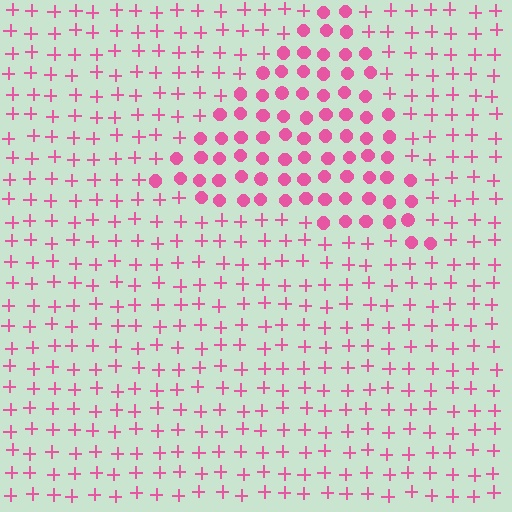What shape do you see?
I see a triangle.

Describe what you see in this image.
The image is filled with small pink elements arranged in a uniform grid. A triangle-shaped region contains circles, while the surrounding area contains plus signs. The boundary is defined purely by the change in element shape.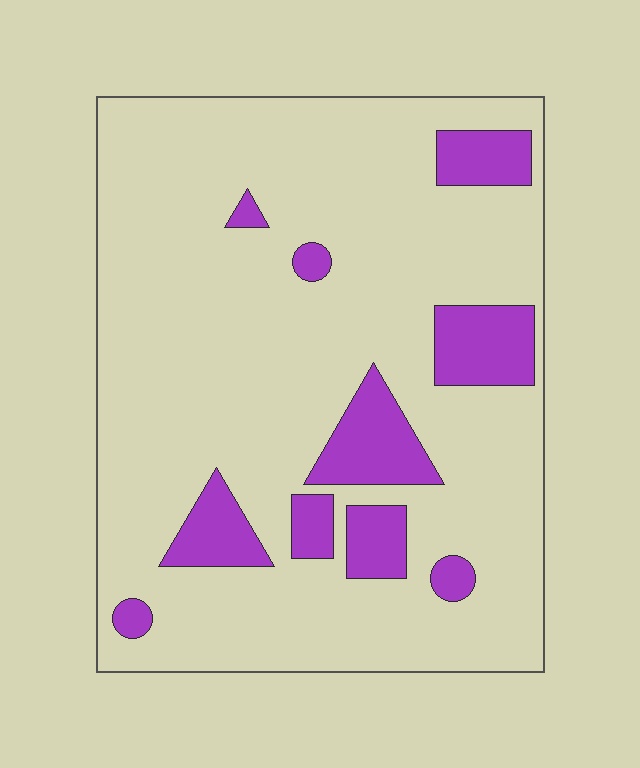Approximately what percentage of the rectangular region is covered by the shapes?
Approximately 15%.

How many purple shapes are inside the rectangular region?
10.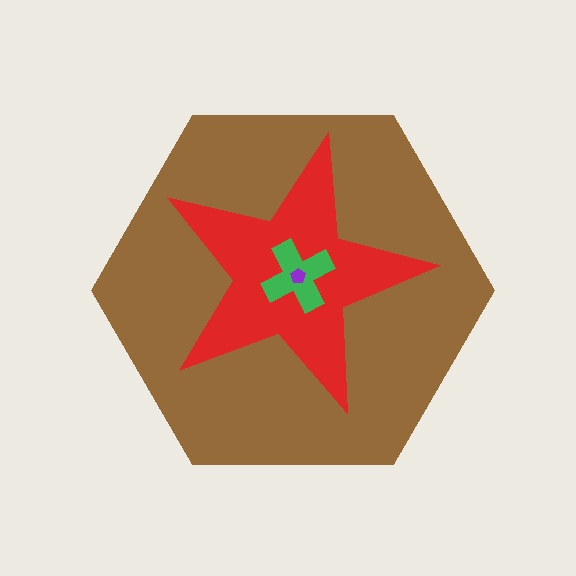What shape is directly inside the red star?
The green cross.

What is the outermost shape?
The brown hexagon.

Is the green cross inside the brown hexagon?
Yes.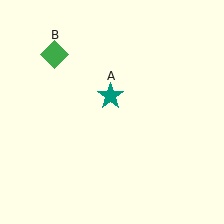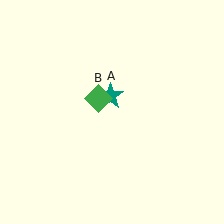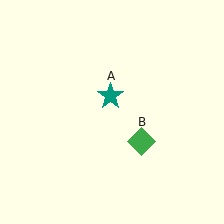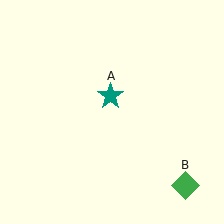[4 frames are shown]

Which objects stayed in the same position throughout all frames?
Teal star (object A) remained stationary.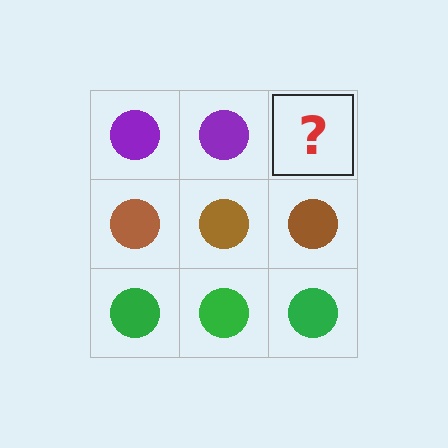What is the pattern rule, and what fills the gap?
The rule is that each row has a consistent color. The gap should be filled with a purple circle.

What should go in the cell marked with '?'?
The missing cell should contain a purple circle.